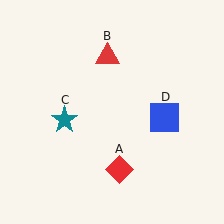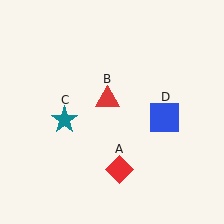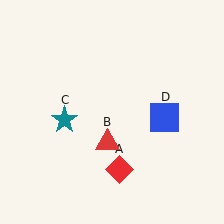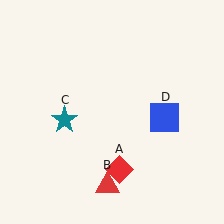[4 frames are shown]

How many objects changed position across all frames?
1 object changed position: red triangle (object B).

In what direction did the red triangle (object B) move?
The red triangle (object B) moved down.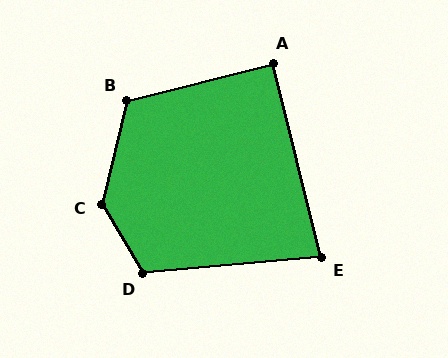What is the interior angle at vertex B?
Approximately 118 degrees (obtuse).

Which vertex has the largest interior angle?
C, at approximately 136 degrees.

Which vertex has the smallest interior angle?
E, at approximately 81 degrees.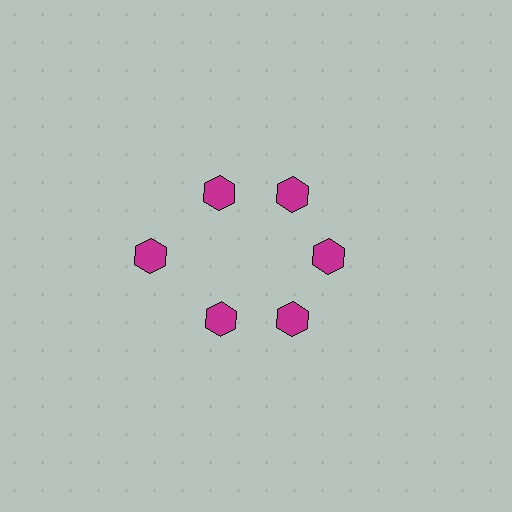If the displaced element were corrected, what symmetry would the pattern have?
It would have 6-fold rotational symmetry — the pattern would map onto itself every 60 degrees.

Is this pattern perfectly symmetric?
No. The 6 magenta hexagons are arranged in a ring, but one element near the 9 o'clock position is pushed outward from the center, breaking the 6-fold rotational symmetry.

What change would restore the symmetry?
The symmetry would be restored by moving it inward, back onto the ring so that all 6 hexagons sit at equal angles and equal distance from the center.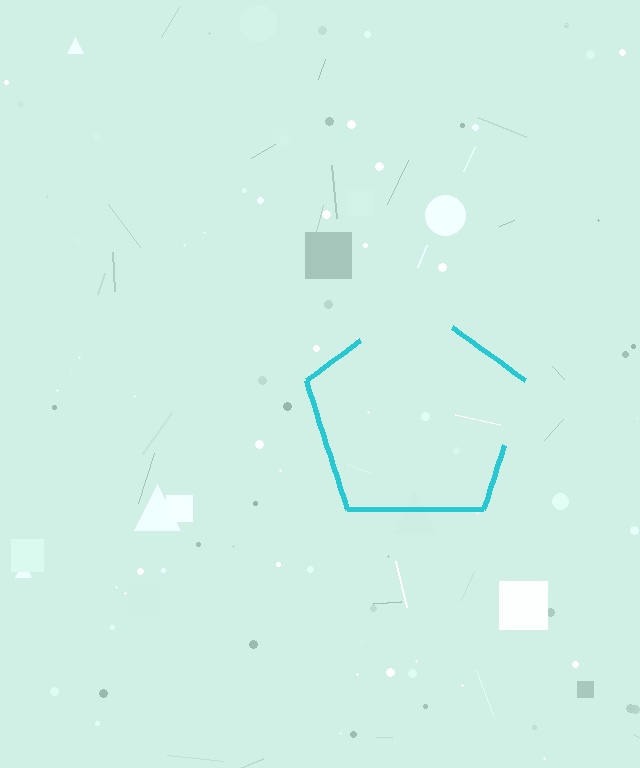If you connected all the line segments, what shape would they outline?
They would outline a pentagon.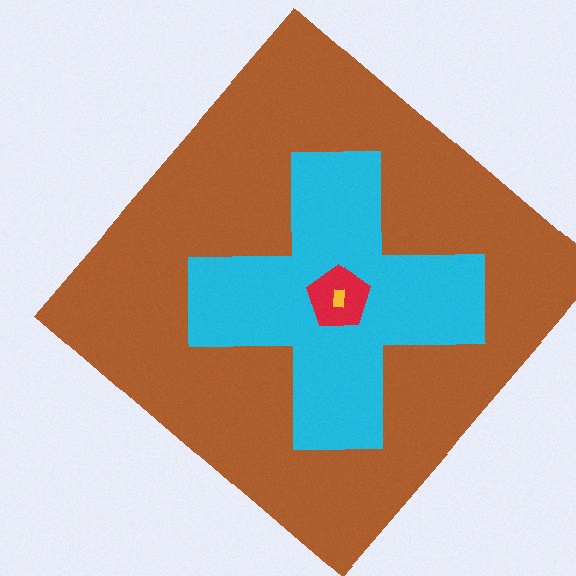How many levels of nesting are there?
4.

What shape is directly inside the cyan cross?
The red pentagon.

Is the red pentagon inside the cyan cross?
Yes.